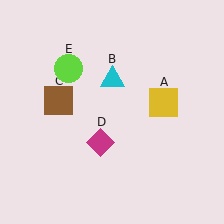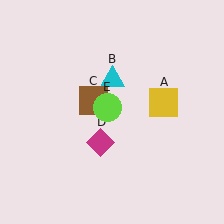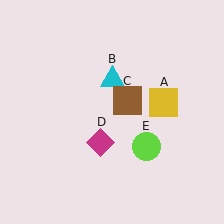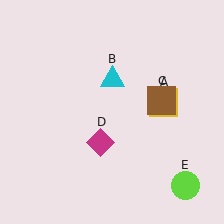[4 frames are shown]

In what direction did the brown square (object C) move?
The brown square (object C) moved right.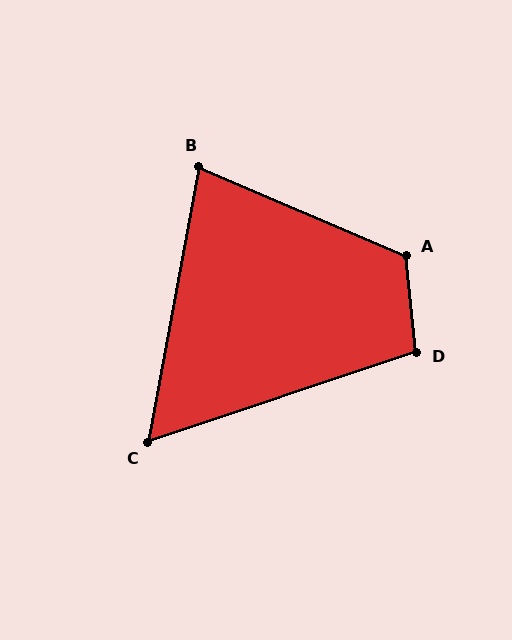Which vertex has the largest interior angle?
A, at approximately 119 degrees.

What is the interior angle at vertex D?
Approximately 103 degrees (obtuse).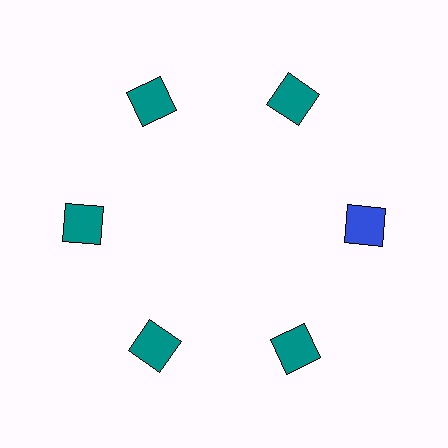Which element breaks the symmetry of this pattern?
The blue square at roughly the 3 o'clock position breaks the symmetry. All other shapes are teal squares.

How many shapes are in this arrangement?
There are 6 shapes arranged in a ring pattern.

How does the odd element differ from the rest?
It has a different color: blue instead of teal.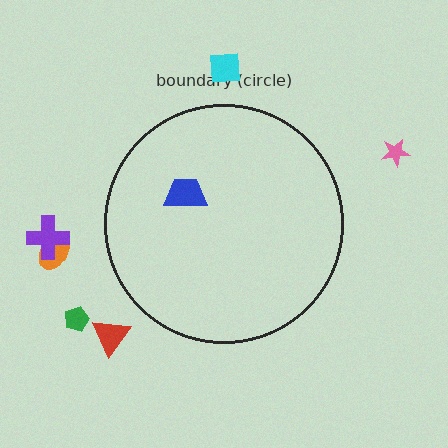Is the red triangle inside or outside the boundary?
Outside.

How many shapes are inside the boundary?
1 inside, 6 outside.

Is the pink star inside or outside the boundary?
Outside.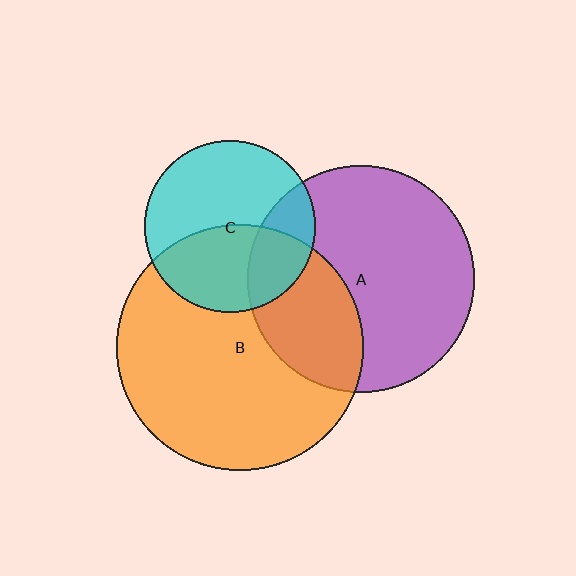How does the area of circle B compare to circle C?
Approximately 2.1 times.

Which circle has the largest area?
Circle B (orange).